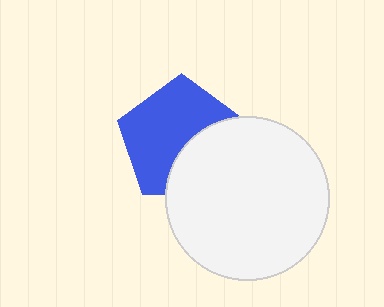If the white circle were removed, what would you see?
You would see the complete blue pentagon.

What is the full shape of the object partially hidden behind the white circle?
The partially hidden object is a blue pentagon.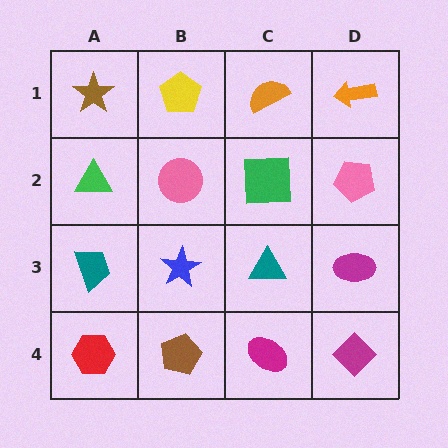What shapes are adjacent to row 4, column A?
A teal trapezoid (row 3, column A), a brown pentagon (row 4, column B).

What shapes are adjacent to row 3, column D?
A pink pentagon (row 2, column D), a magenta diamond (row 4, column D), a teal triangle (row 3, column C).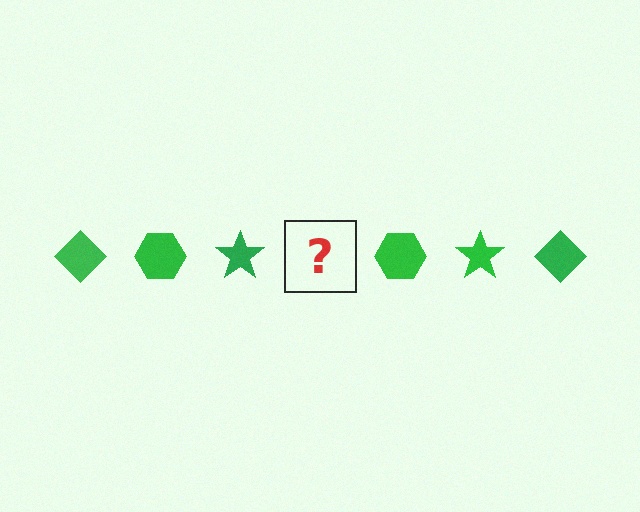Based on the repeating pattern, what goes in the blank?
The blank should be a green diamond.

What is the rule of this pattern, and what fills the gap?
The rule is that the pattern cycles through diamond, hexagon, star shapes in green. The gap should be filled with a green diamond.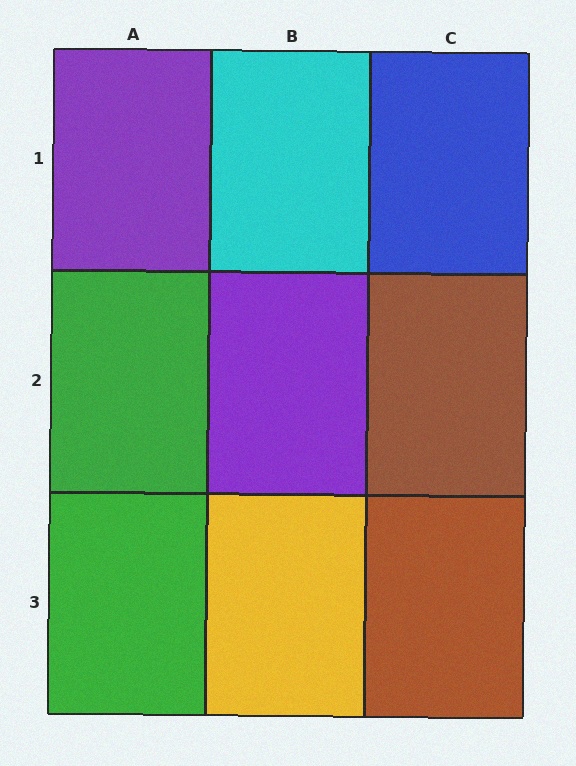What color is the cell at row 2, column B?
Purple.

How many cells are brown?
2 cells are brown.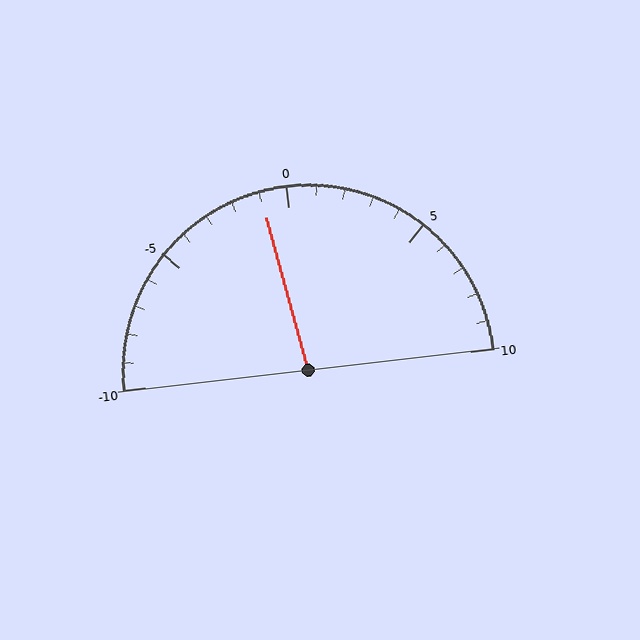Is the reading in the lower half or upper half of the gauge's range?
The reading is in the lower half of the range (-10 to 10).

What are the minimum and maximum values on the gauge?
The gauge ranges from -10 to 10.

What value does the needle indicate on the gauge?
The needle indicates approximately -1.